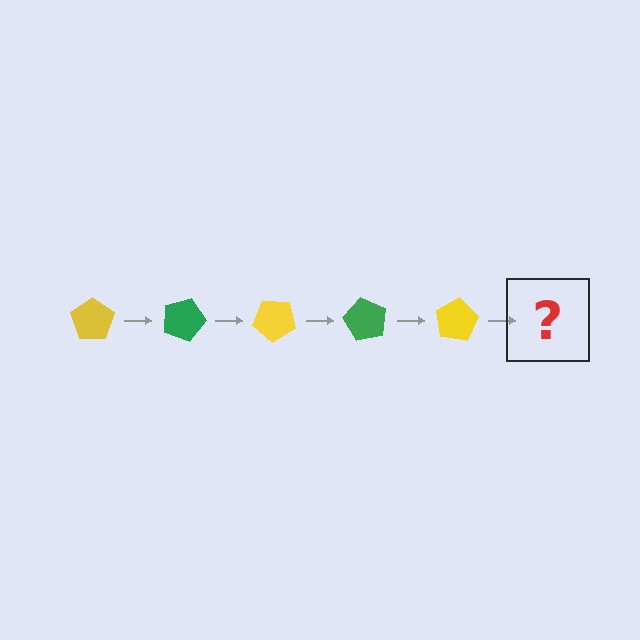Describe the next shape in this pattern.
It should be a green pentagon, rotated 100 degrees from the start.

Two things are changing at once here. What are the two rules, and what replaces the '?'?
The two rules are that it rotates 20 degrees each step and the color cycles through yellow and green. The '?' should be a green pentagon, rotated 100 degrees from the start.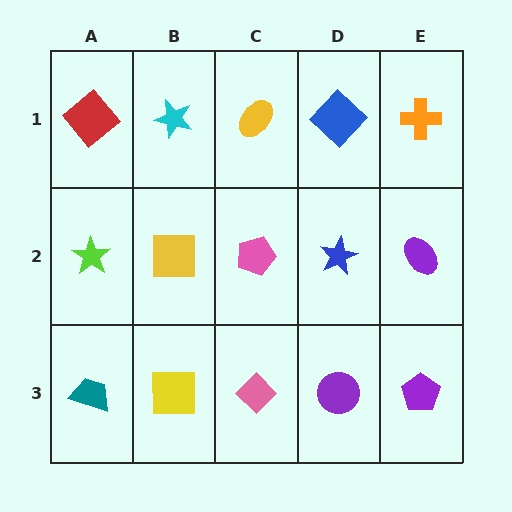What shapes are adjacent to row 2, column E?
An orange cross (row 1, column E), a purple pentagon (row 3, column E), a blue star (row 2, column D).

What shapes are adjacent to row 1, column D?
A blue star (row 2, column D), a yellow ellipse (row 1, column C), an orange cross (row 1, column E).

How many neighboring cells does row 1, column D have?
3.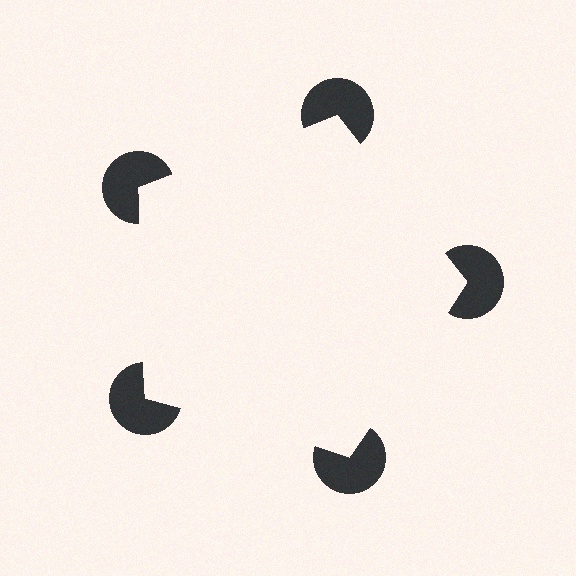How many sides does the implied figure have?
5 sides.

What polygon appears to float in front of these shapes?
An illusory pentagon — its edges are inferred from the aligned wedge cuts in the pac-man discs, not physically drawn.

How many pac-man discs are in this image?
There are 5 — one at each vertex of the illusory pentagon.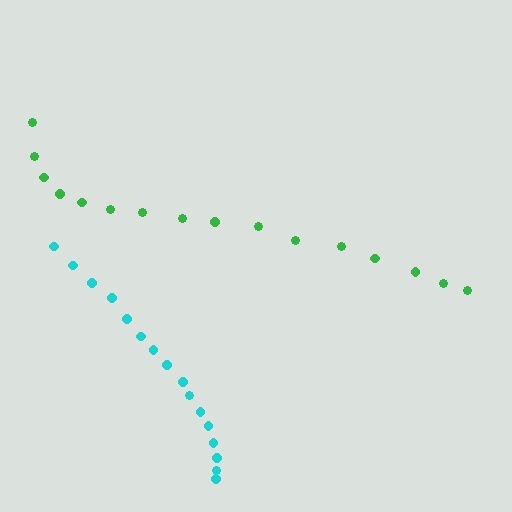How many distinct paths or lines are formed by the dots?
There are 2 distinct paths.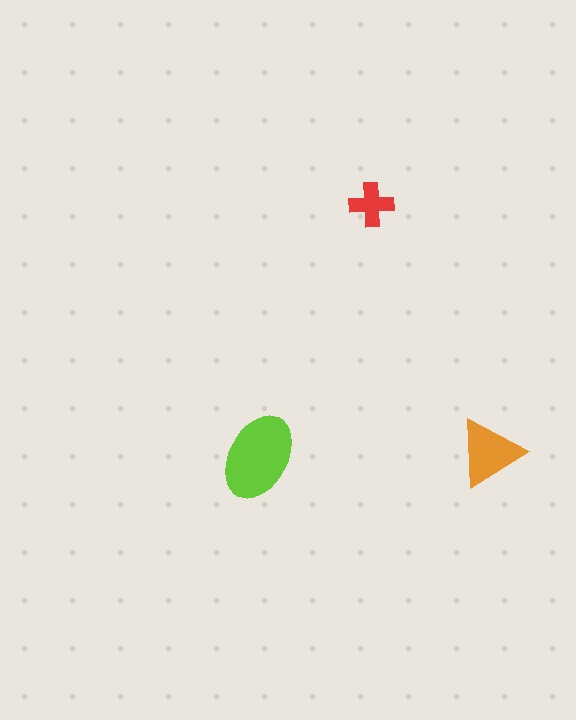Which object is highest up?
The red cross is topmost.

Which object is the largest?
The lime ellipse.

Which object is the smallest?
The red cross.